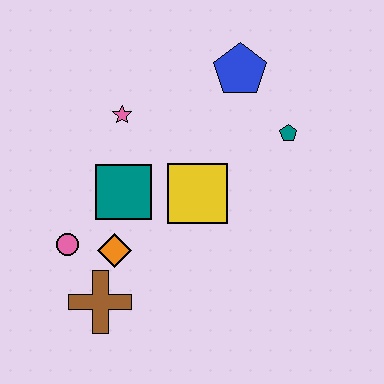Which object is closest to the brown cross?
The orange diamond is closest to the brown cross.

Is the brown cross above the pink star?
No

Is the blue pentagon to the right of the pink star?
Yes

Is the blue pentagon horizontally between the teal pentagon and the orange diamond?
Yes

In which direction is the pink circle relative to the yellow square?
The pink circle is to the left of the yellow square.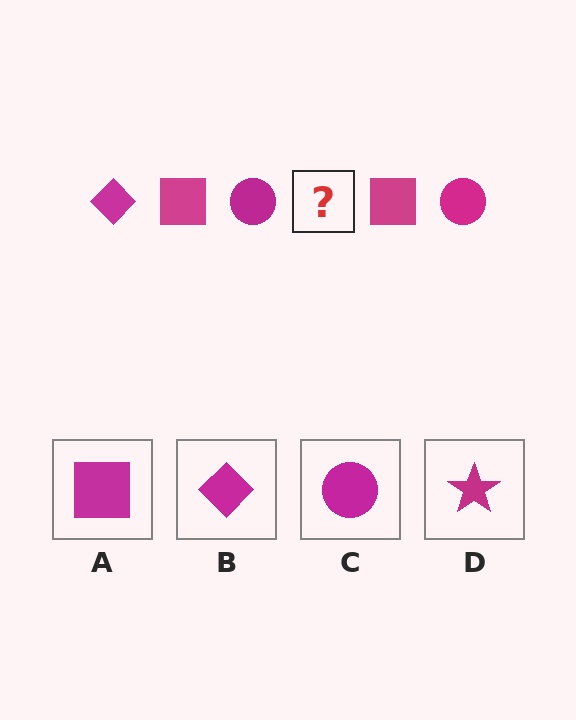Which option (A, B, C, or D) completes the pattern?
B.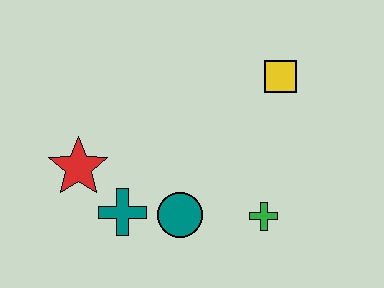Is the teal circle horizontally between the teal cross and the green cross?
Yes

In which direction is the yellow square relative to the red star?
The yellow square is to the right of the red star.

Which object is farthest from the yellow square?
The red star is farthest from the yellow square.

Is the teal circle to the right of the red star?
Yes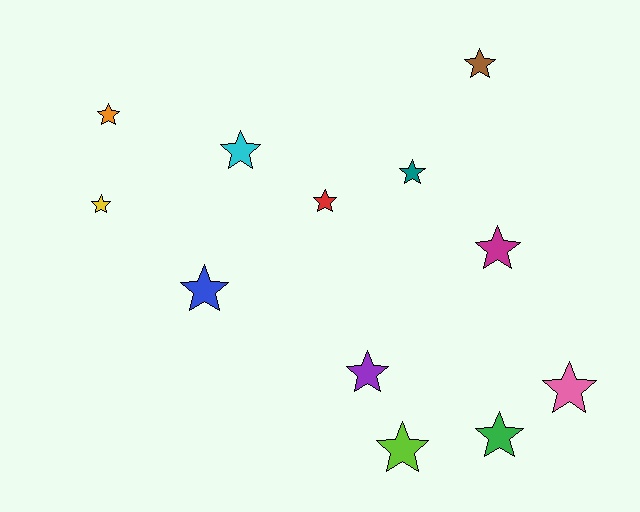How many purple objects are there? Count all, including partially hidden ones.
There is 1 purple object.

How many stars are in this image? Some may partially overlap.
There are 12 stars.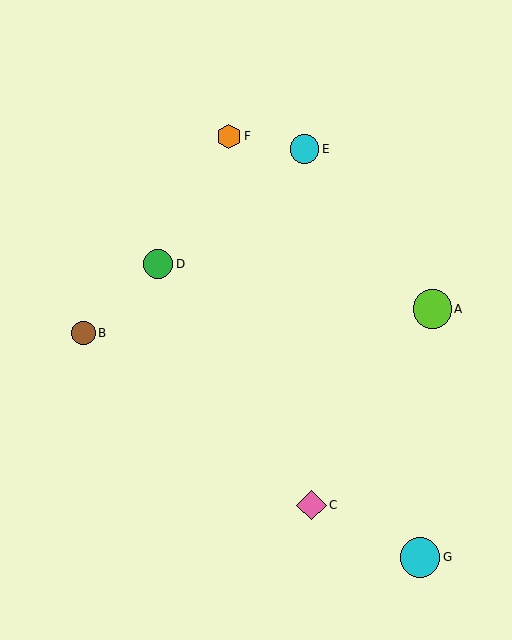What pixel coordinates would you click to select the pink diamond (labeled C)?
Click at (312, 505) to select the pink diamond C.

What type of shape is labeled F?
Shape F is an orange hexagon.